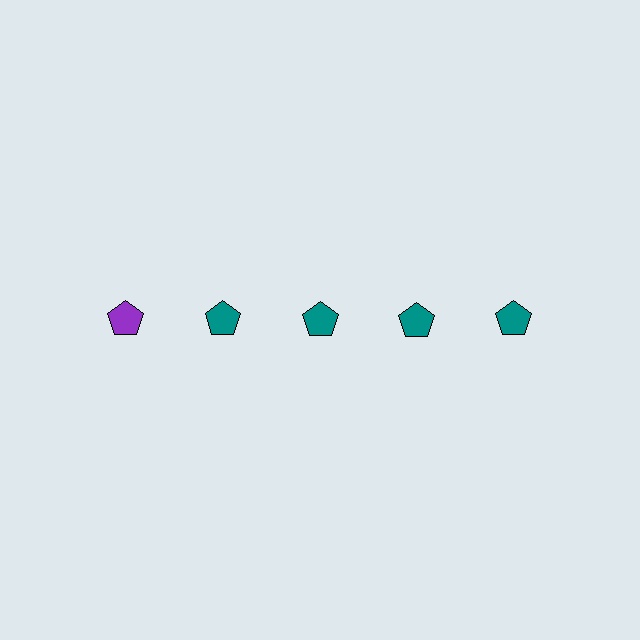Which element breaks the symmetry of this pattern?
The purple pentagon in the top row, leftmost column breaks the symmetry. All other shapes are teal pentagons.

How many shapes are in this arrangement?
There are 5 shapes arranged in a grid pattern.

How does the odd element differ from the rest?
It has a different color: purple instead of teal.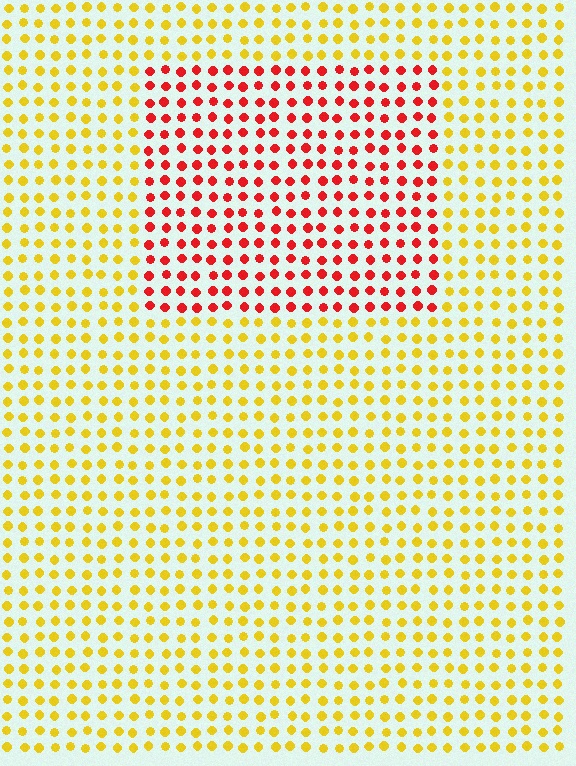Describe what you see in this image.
The image is filled with small yellow elements in a uniform arrangement. A rectangle-shaped region is visible where the elements are tinted to a slightly different hue, forming a subtle color boundary.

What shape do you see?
I see a rectangle.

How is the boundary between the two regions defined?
The boundary is defined purely by a slight shift in hue (about 54 degrees). Spacing, size, and orientation are identical on both sides.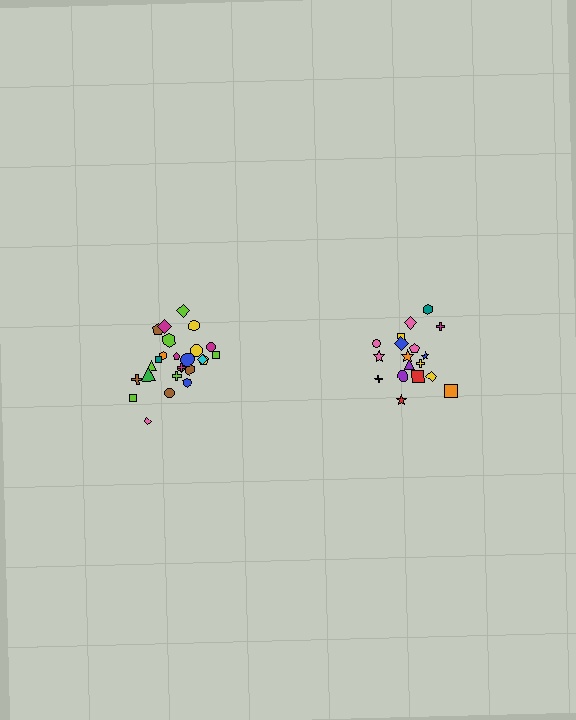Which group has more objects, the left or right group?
The left group.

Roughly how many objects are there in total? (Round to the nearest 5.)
Roughly 45 objects in total.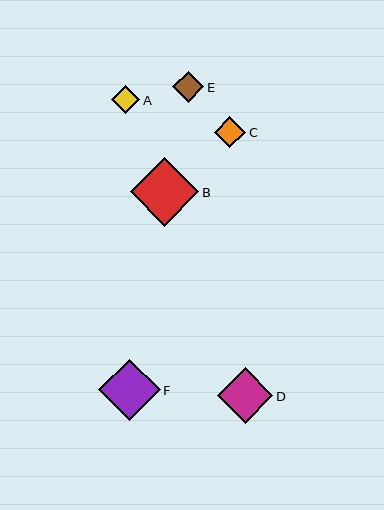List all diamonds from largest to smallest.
From largest to smallest: B, F, D, C, E, A.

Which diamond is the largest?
Diamond B is the largest with a size of approximately 69 pixels.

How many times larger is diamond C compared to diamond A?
Diamond C is approximately 1.1 times the size of diamond A.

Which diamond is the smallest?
Diamond A is the smallest with a size of approximately 28 pixels.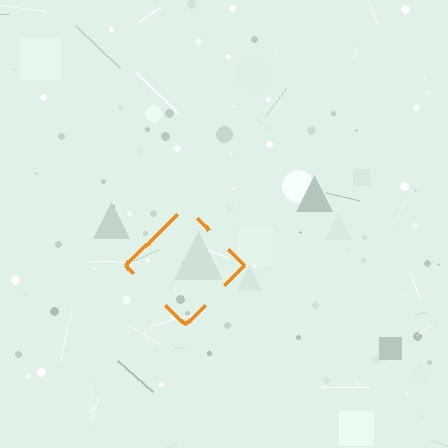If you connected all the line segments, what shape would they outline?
They would outline a diamond.